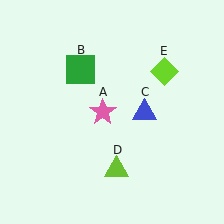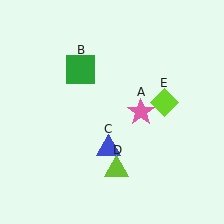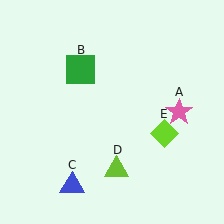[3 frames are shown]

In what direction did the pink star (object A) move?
The pink star (object A) moved right.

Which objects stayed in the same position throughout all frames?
Green square (object B) and lime triangle (object D) remained stationary.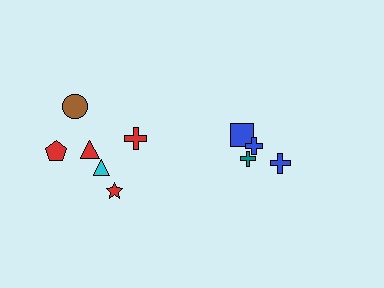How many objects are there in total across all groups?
There are 10 objects.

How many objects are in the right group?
There are 4 objects.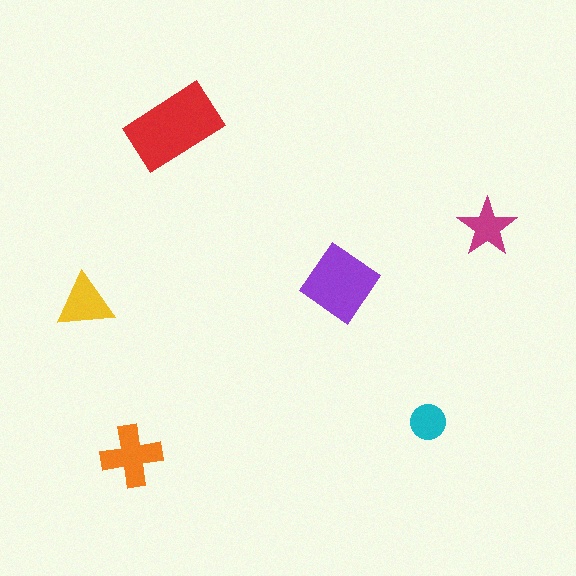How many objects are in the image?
There are 6 objects in the image.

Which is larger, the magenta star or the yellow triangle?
The yellow triangle.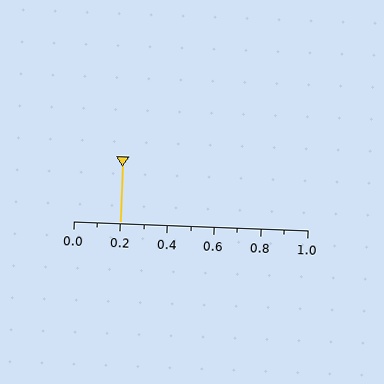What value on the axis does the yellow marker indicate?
The marker indicates approximately 0.2.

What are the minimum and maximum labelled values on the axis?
The axis runs from 0.0 to 1.0.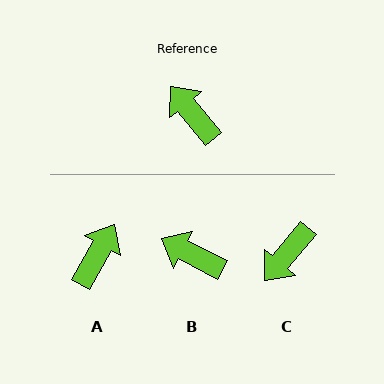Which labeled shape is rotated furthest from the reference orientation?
C, about 100 degrees away.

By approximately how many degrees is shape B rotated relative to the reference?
Approximately 23 degrees counter-clockwise.